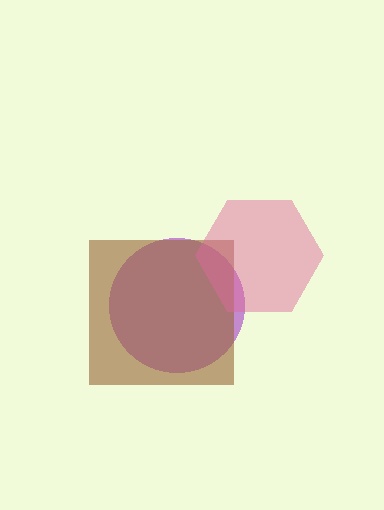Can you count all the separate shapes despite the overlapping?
Yes, there are 3 separate shapes.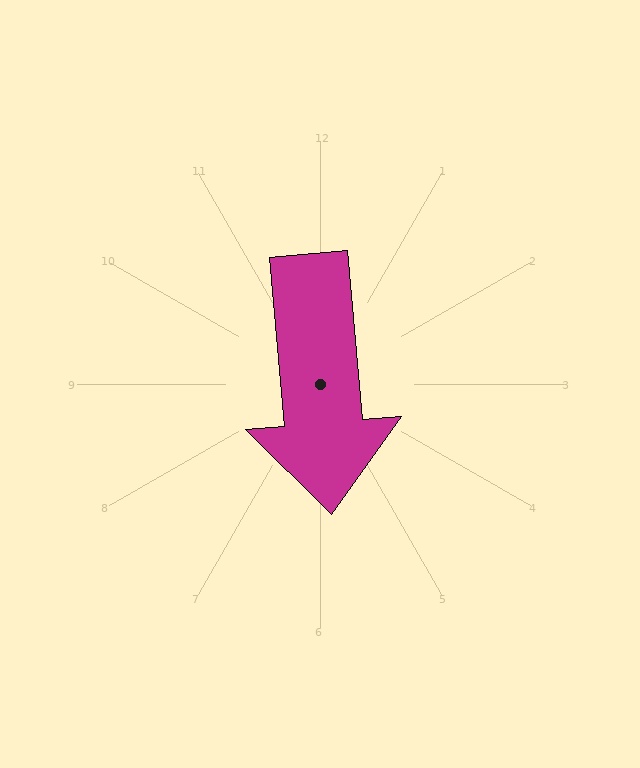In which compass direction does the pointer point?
South.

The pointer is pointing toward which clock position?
Roughly 6 o'clock.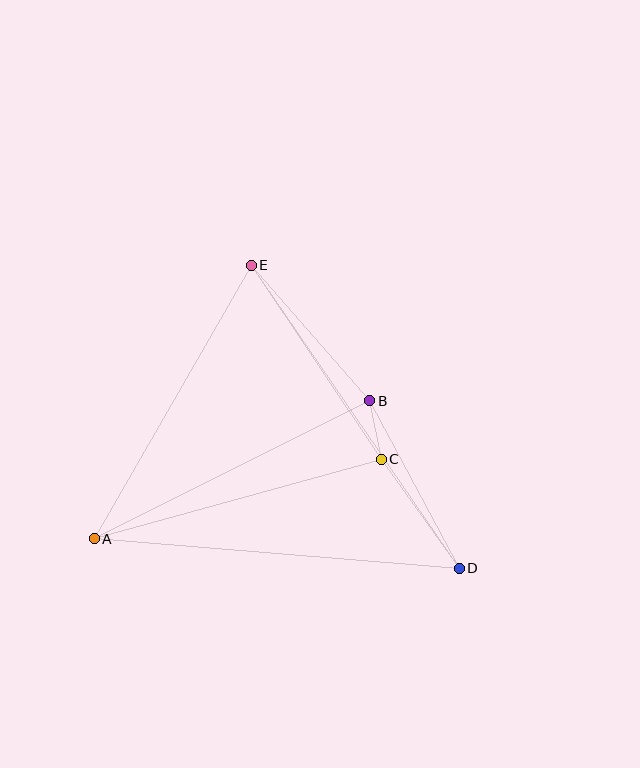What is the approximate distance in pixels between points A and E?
The distance between A and E is approximately 315 pixels.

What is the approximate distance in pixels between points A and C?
The distance between A and C is approximately 298 pixels.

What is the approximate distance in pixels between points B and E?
The distance between B and E is approximately 180 pixels.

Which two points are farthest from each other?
Points D and E are farthest from each other.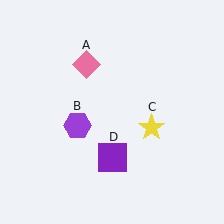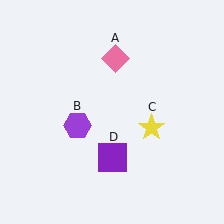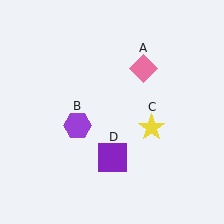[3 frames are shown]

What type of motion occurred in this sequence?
The pink diamond (object A) rotated clockwise around the center of the scene.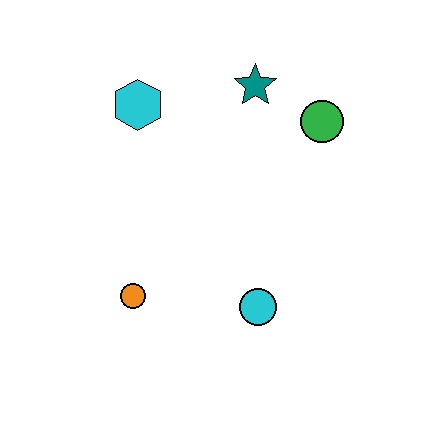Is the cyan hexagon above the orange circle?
Yes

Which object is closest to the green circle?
The teal star is closest to the green circle.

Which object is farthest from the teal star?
The orange circle is farthest from the teal star.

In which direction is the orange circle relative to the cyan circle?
The orange circle is to the left of the cyan circle.